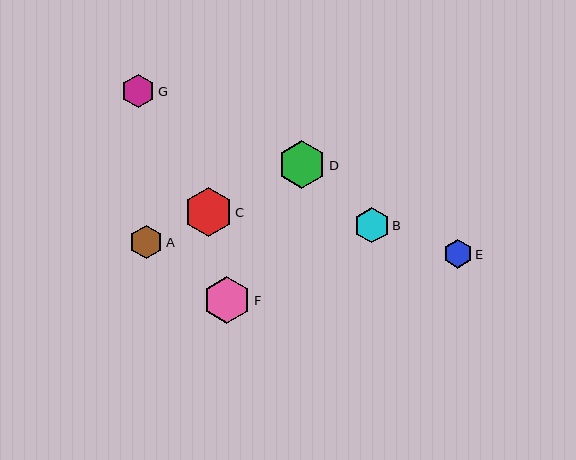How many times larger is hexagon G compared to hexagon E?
Hexagon G is approximately 1.2 times the size of hexagon E.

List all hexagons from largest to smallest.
From largest to smallest: C, D, F, B, G, A, E.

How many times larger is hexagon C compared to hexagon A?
Hexagon C is approximately 1.5 times the size of hexagon A.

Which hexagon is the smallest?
Hexagon E is the smallest with a size of approximately 29 pixels.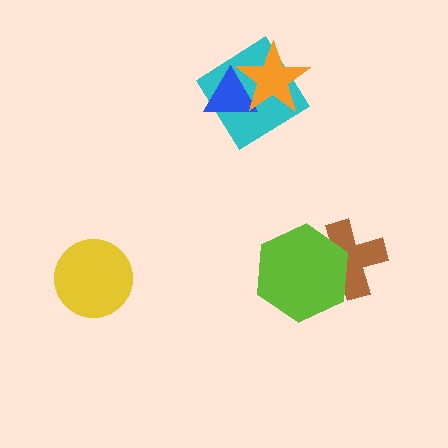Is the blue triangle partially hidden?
Yes, it is partially covered by another shape.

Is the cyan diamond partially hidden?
Yes, it is partially covered by another shape.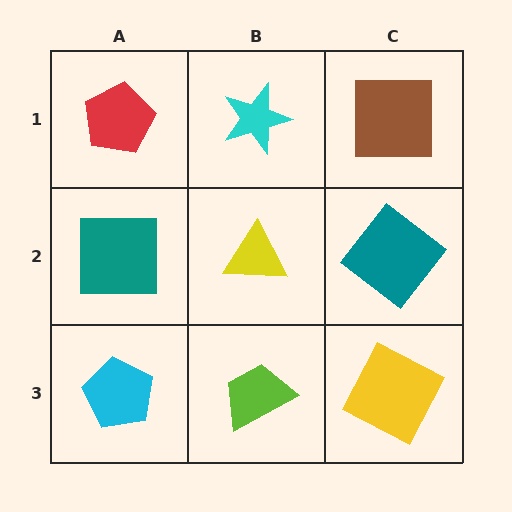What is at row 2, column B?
A yellow triangle.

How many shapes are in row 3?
3 shapes.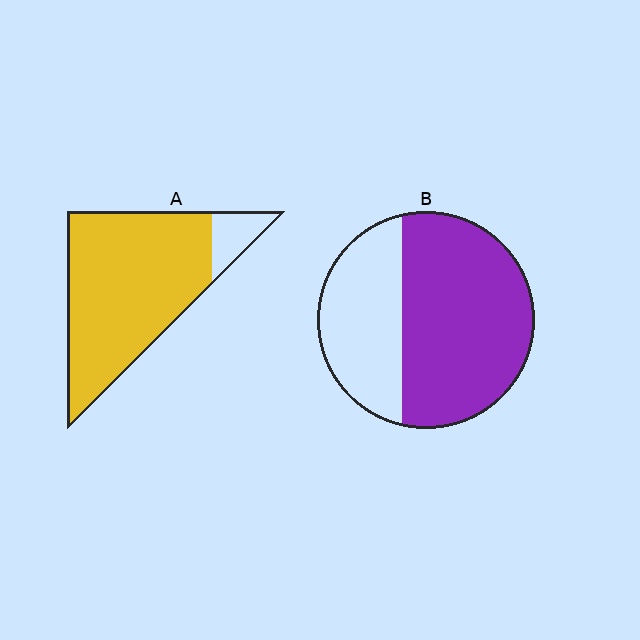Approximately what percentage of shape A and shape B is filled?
A is approximately 90% and B is approximately 65%.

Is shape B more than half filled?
Yes.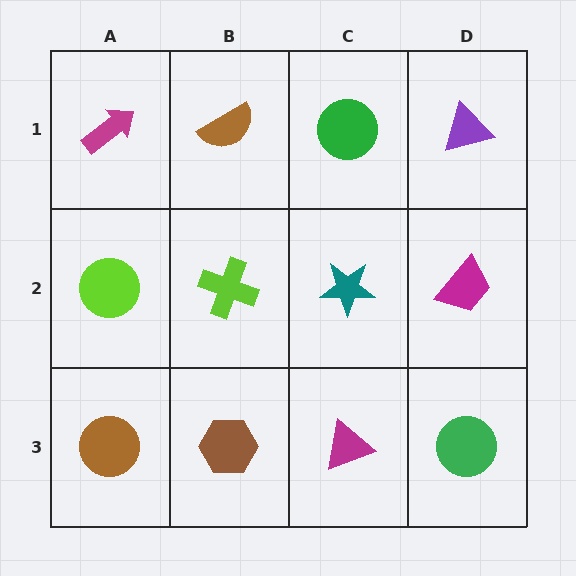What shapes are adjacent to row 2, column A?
A magenta arrow (row 1, column A), a brown circle (row 3, column A), a lime cross (row 2, column B).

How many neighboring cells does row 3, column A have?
2.